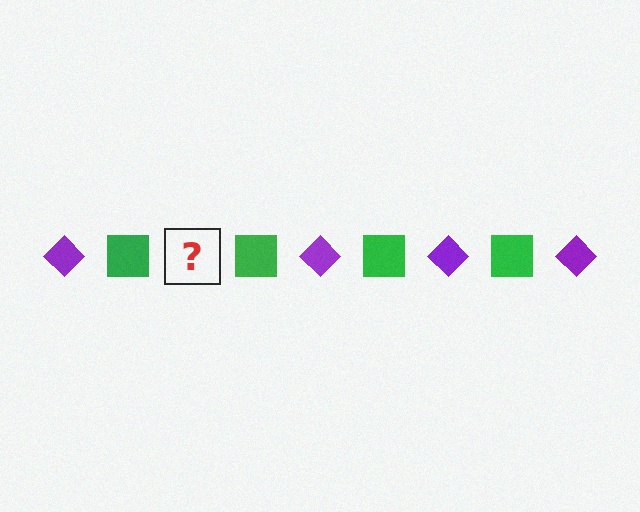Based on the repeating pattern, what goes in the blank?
The blank should be a purple diamond.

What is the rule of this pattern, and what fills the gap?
The rule is that the pattern alternates between purple diamond and green square. The gap should be filled with a purple diamond.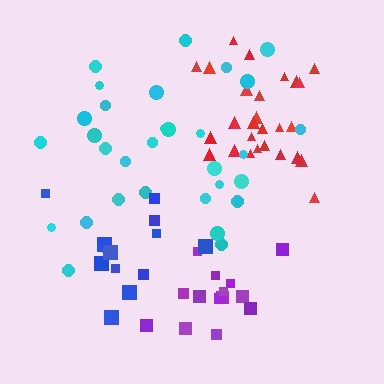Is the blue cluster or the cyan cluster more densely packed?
Blue.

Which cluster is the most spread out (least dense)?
Cyan.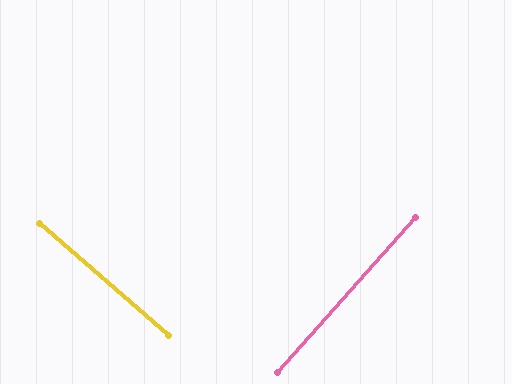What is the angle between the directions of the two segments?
Approximately 89 degrees.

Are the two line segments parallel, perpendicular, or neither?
Perpendicular — they meet at approximately 89°.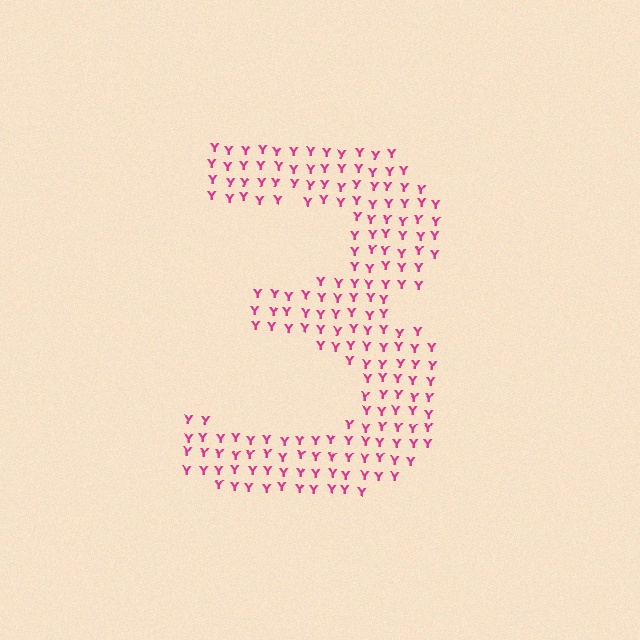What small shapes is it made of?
It is made of small letter Y's.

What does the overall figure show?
The overall figure shows the digit 3.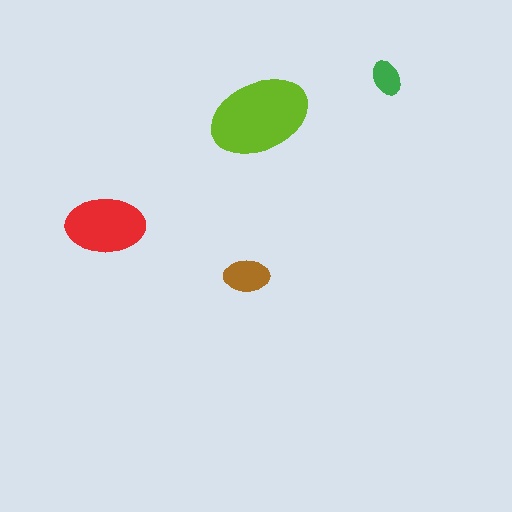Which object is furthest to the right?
The green ellipse is rightmost.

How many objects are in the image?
There are 4 objects in the image.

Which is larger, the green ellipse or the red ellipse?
The red one.